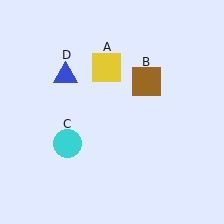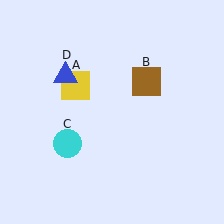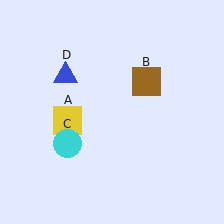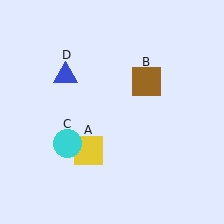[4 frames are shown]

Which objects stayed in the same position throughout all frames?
Brown square (object B) and cyan circle (object C) and blue triangle (object D) remained stationary.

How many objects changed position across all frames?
1 object changed position: yellow square (object A).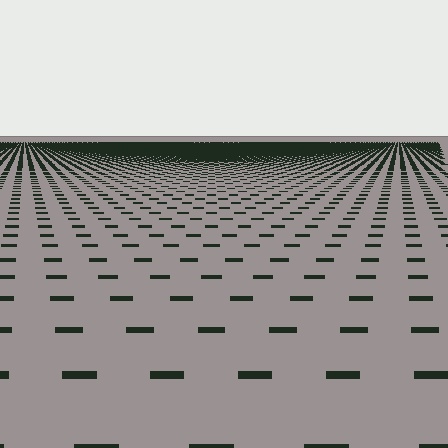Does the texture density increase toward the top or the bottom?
Density increases toward the top.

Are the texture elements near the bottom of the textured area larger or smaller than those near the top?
Larger. Near the bottom, elements are closer to the viewer and appear at a bigger on-screen size.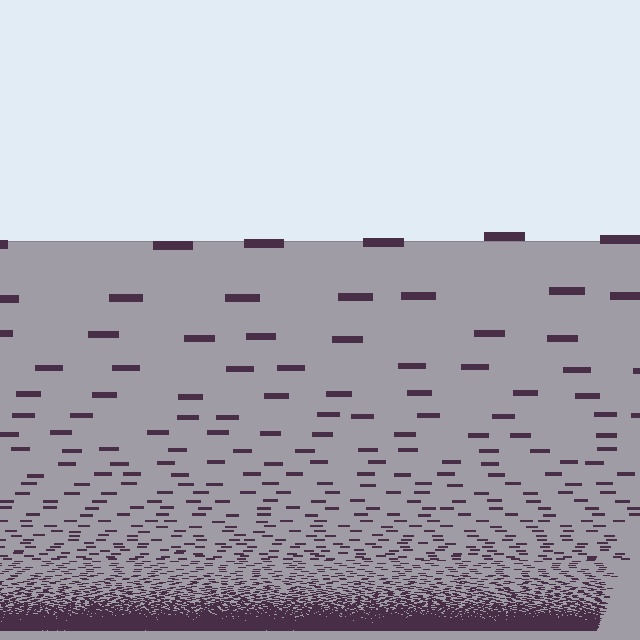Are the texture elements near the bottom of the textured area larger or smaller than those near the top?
Smaller. The gradient is inverted — elements near the bottom are smaller and denser.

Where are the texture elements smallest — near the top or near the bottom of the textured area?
Near the bottom.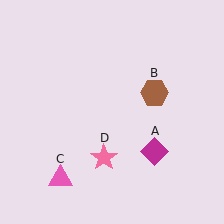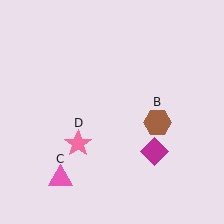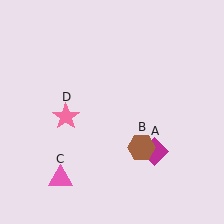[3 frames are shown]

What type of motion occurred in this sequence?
The brown hexagon (object B), pink star (object D) rotated clockwise around the center of the scene.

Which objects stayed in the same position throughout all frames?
Magenta diamond (object A) and pink triangle (object C) remained stationary.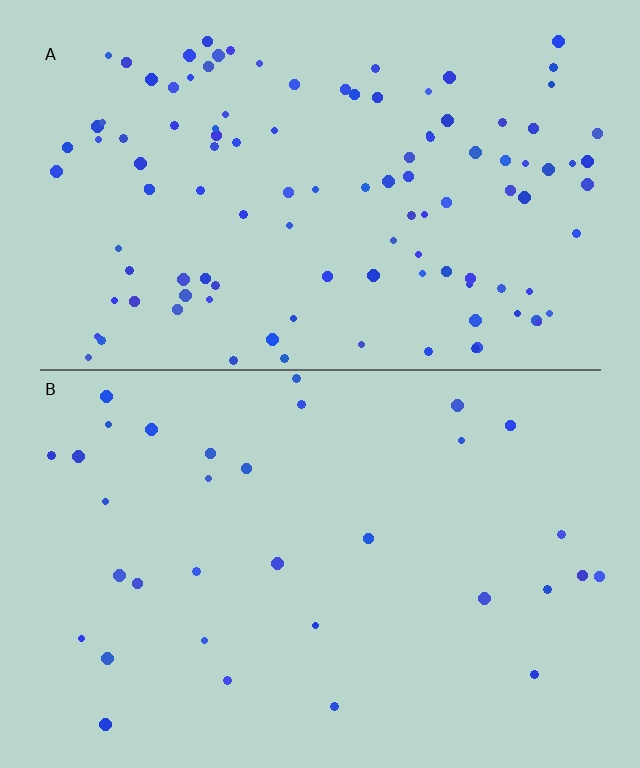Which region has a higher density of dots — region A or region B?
A (the top).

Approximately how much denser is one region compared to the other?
Approximately 3.5× — region A over region B.